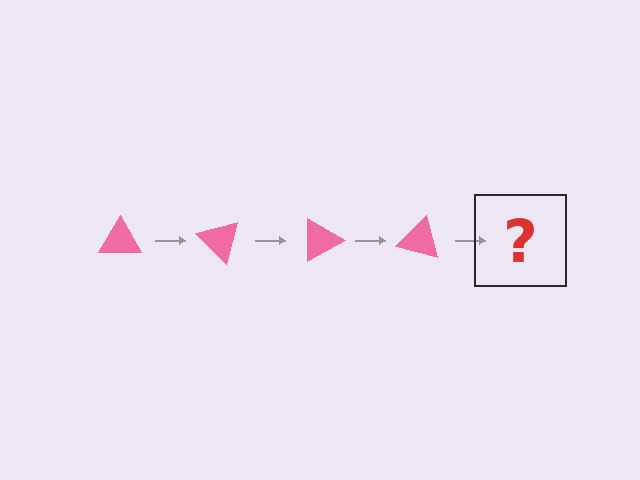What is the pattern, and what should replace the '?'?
The pattern is that the triangle rotates 45 degrees each step. The '?' should be a pink triangle rotated 180 degrees.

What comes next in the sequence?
The next element should be a pink triangle rotated 180 degrees.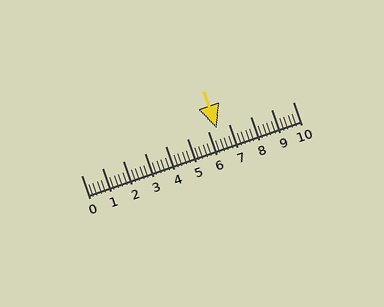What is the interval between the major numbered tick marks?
The major tick marks are spaced 1 units apart.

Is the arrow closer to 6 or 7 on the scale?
The arrow is closer to 6.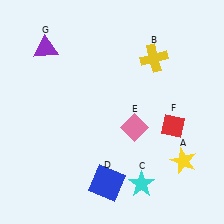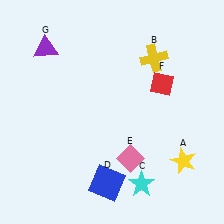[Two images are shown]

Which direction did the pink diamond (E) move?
The pink diamond (E) moved down.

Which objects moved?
The objects that moved are: the pink diamond (E), the red diamond (F).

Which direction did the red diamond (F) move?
The red diamond (F) moved up.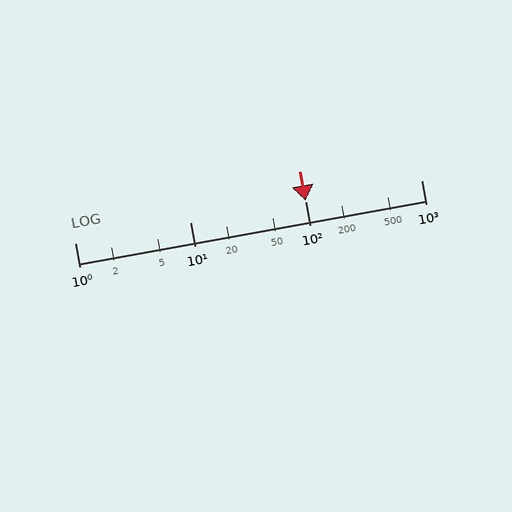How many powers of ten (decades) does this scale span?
The scale spans 3 decades, from 1 to 1000.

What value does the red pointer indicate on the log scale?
The pointer indicates approximately 100.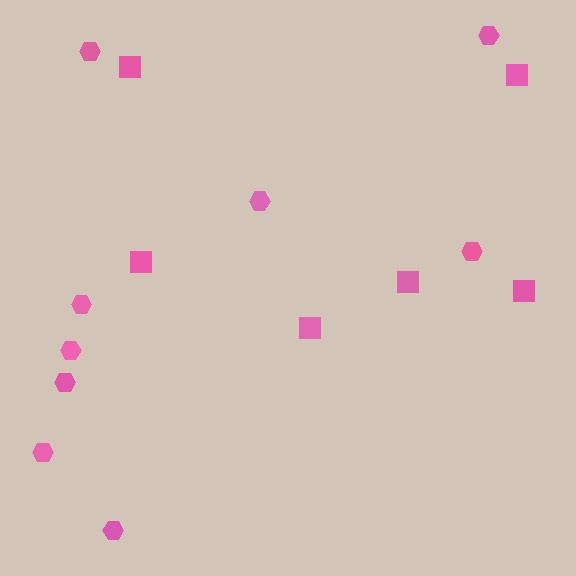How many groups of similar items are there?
There are 2 groups: one group of hexagons (9) and one group of squares (6).